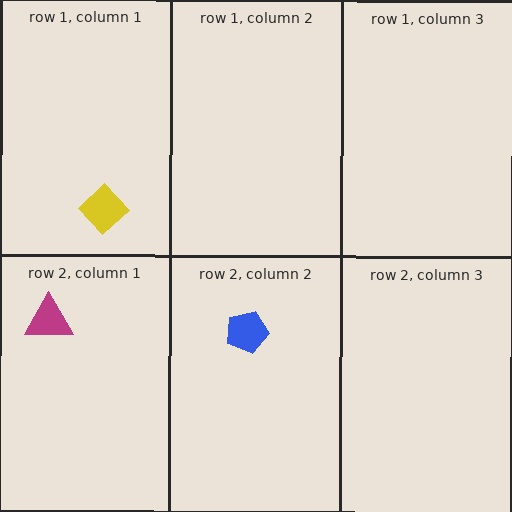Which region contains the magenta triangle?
The row 2, column 1 region.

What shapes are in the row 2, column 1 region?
The magenta triangle.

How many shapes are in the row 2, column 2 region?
1.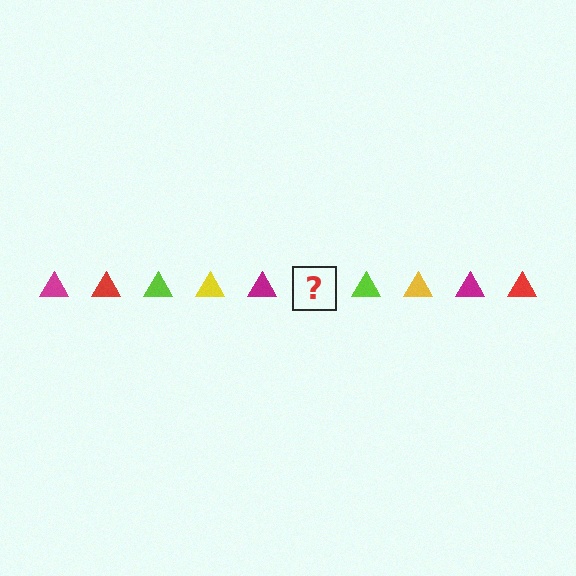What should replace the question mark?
The question mark should be replaced with a red triangle.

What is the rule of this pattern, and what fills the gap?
The rule is that the pattern cycles through magenta, red, lime, yellow triangles. The gap should be filled with a red triangle.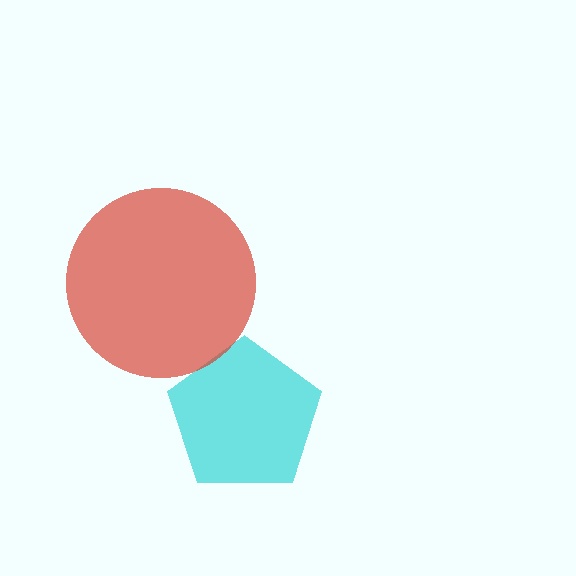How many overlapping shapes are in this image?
There are 2 overlapping shapes in the image.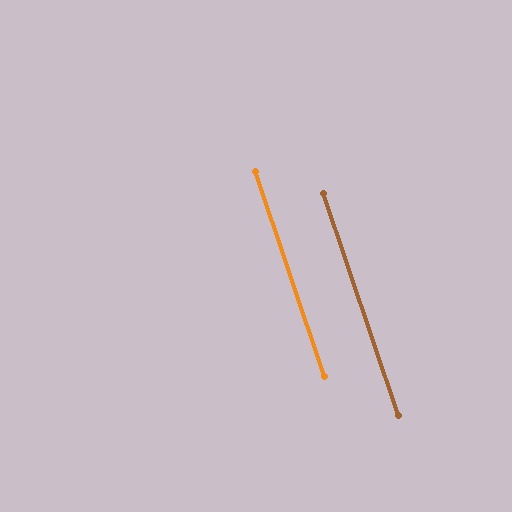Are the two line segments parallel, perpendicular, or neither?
Parallel — their directions differ by only 0.2°.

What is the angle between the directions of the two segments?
Approximately 0 degrees.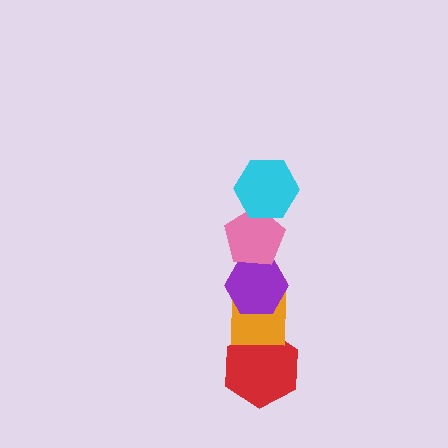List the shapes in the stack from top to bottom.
From top to bottom: the cyan hexagon, the pink pentagon, the purple hexagon, the orange square, the red hexagon.